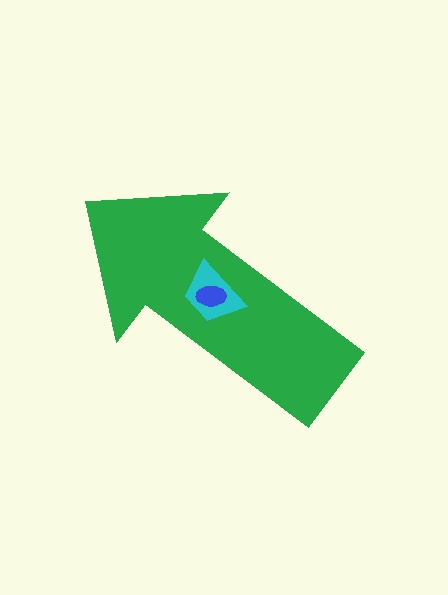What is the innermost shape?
The blue ellipse.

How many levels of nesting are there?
3.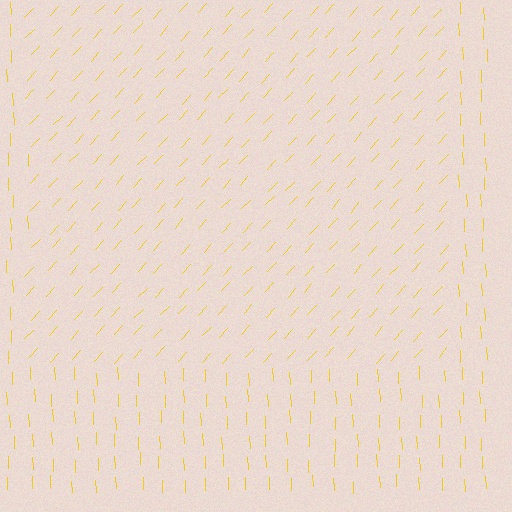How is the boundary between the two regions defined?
The boundary is defined purely by a change in line orientation (approximately 45 degrees difference). All lines are the same color and thickness.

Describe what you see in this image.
The image is filled with small yellow line segments. A rectangle region in the image has lines oriented differently from the surrounding lines, creating a visible texture boundary.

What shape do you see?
I see a rectangle.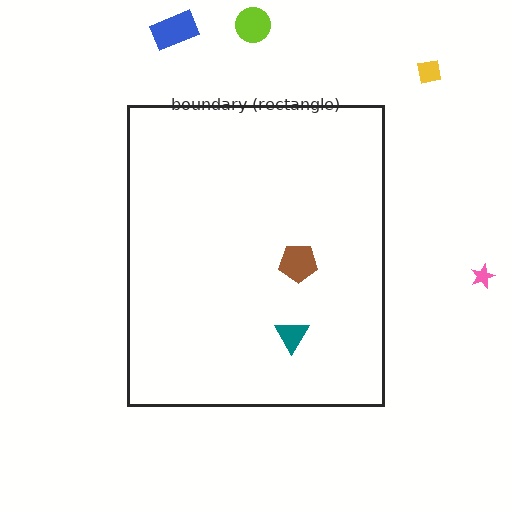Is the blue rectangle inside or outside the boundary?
Outside.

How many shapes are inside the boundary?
2 inside, 4 outside.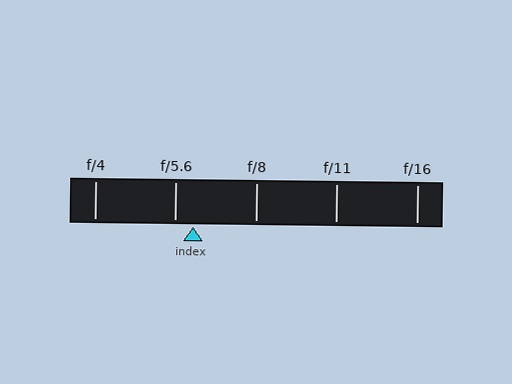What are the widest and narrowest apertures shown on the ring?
The widest aperture shown is f/4 and the narrowest is f/16.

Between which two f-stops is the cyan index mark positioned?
The index mark is between f/5.6 and f/8.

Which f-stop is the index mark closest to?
The index mark is closest to f/5.6.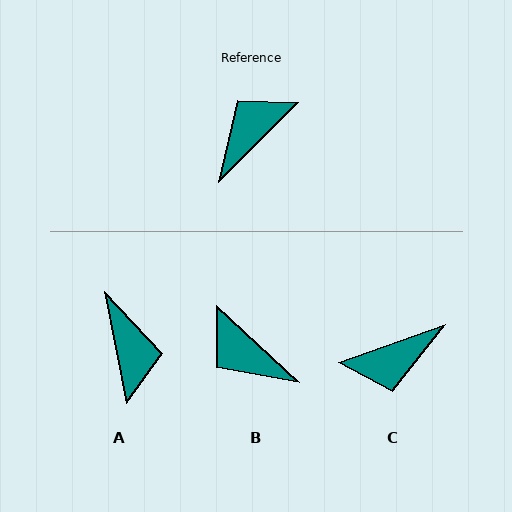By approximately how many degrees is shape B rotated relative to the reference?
Approximately 92 degrees counter-clockwise.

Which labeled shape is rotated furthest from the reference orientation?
C, about 154 degrees away.